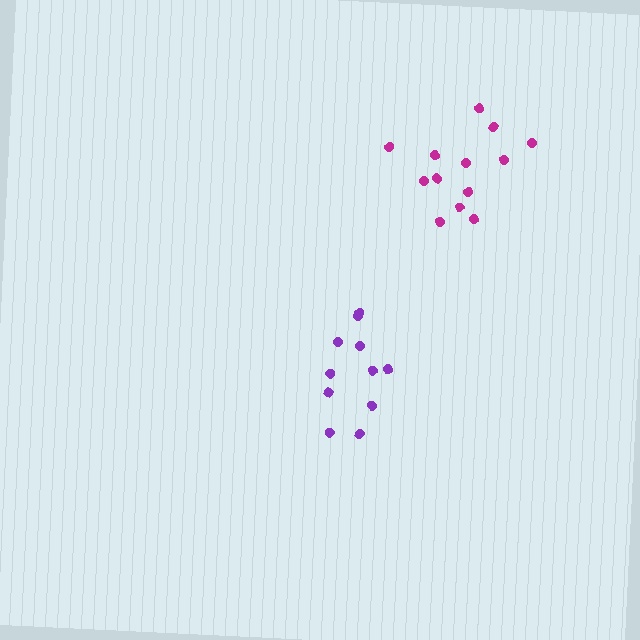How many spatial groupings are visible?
There are 2 spatial groupings.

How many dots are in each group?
Group 1: 13 dots, Group 2: 11 dots (24 total).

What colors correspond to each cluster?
The clusters are colored: magenta, purple.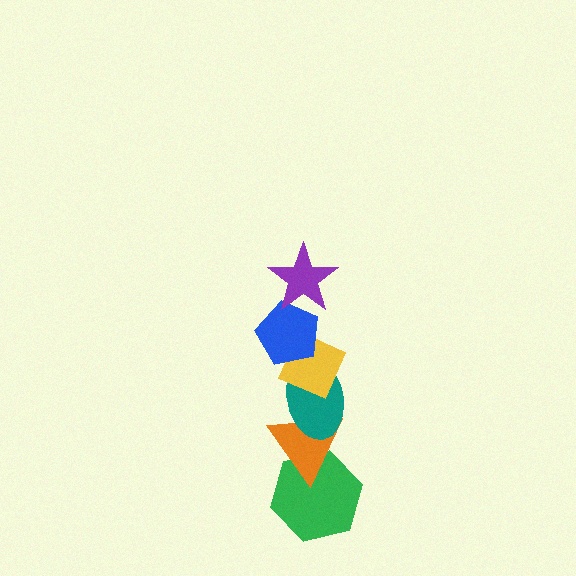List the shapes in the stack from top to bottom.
From top to bottom: the purple star, the blue pentagon, the yellow diamond, the teal ellipse, the orange triangle, the green hexagon.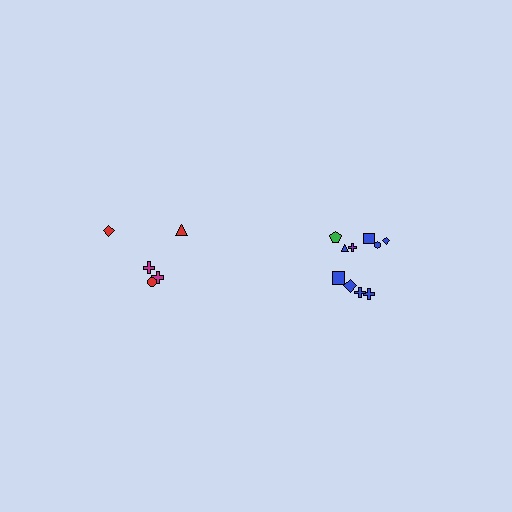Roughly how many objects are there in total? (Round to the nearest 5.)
Roughly 15 objects in total.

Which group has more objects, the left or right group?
The right group.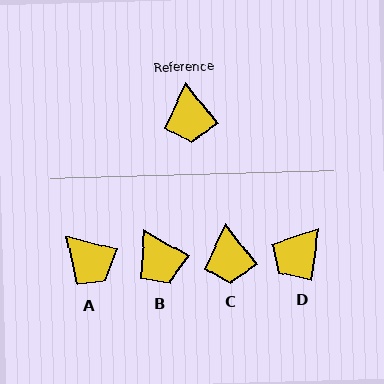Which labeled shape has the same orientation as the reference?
C.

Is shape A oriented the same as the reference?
No, it is off by about 38 degrees.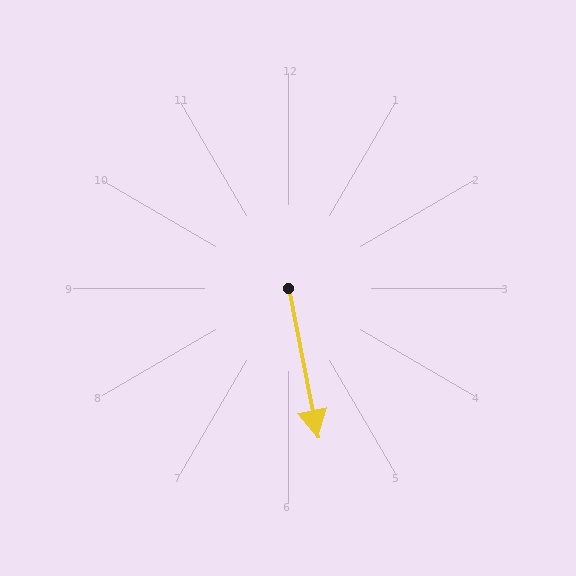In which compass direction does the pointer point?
South.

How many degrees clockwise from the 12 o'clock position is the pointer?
Approximately 169 degrees.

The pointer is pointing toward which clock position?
Roughly 6 o'clock.